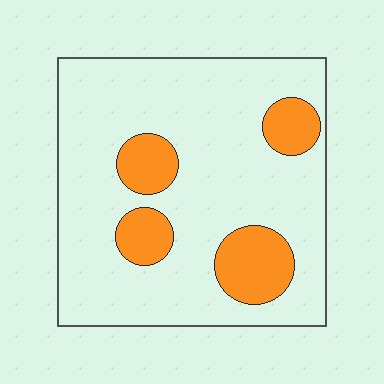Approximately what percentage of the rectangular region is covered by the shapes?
Approximately 20%.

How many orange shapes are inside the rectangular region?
4.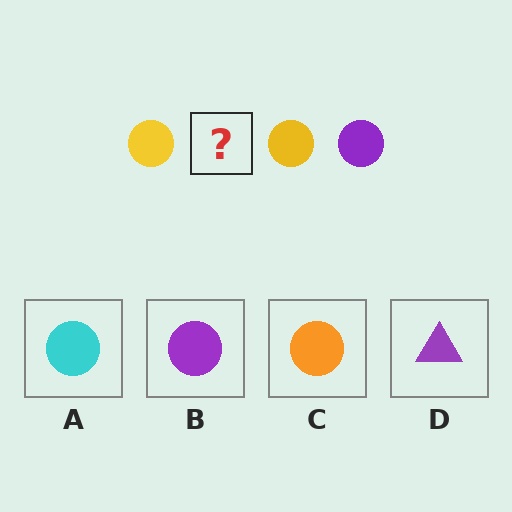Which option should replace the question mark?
Option B.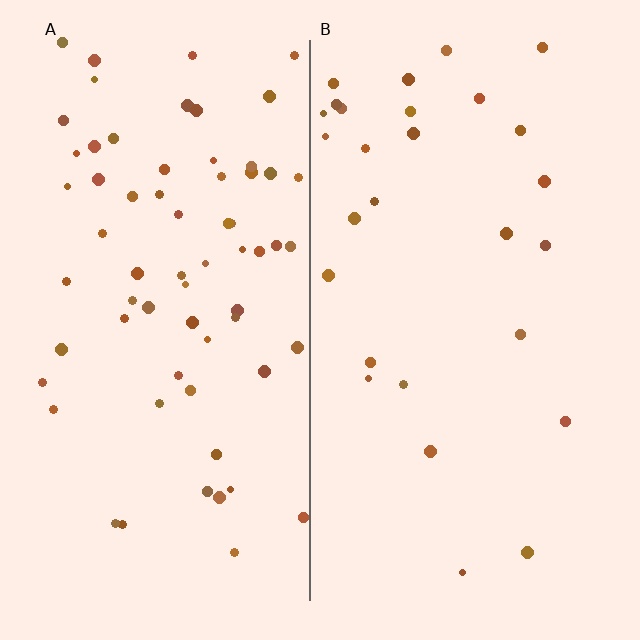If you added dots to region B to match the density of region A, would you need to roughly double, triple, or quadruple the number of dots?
Approximately double.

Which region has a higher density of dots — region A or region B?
A (the left).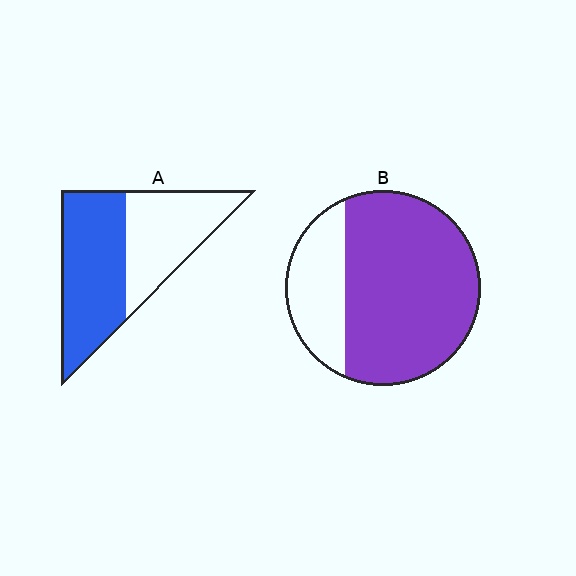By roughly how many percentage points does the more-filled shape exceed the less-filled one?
By roughly 20 percentage points (B over A).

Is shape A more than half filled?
Yes.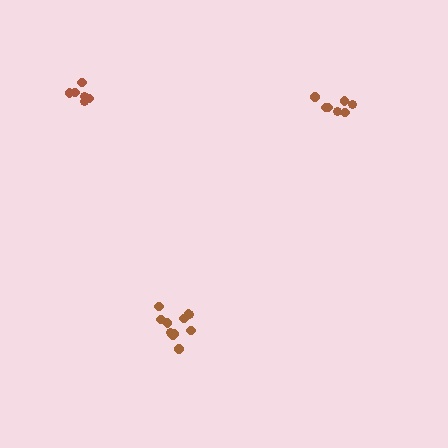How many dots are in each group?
Group 1: 11 dots, Group 2: 7 dots, Group 3: 6 dots (24 total).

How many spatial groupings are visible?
There are 3 spatial groupings.